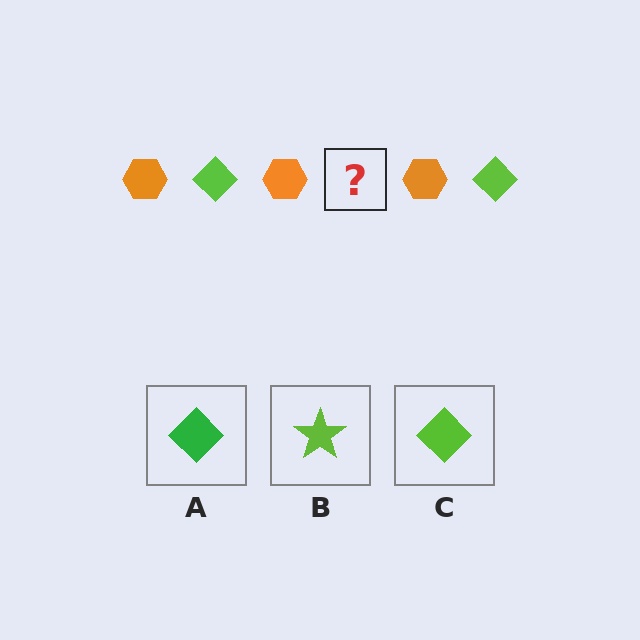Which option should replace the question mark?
Option C.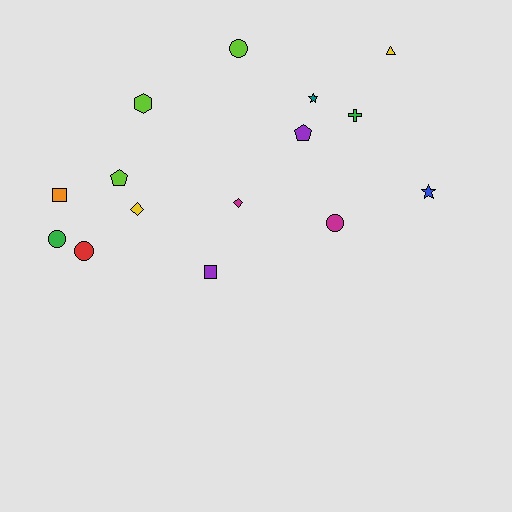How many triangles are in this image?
There is 1 triangle.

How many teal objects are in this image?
There is 1 teal object.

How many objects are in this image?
There are 15 objects.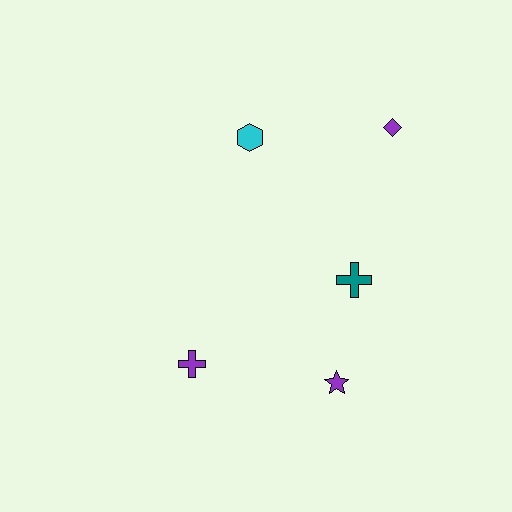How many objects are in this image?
There are 5 objects.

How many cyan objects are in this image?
There is 1 cyan object.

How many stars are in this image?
There is 1 star.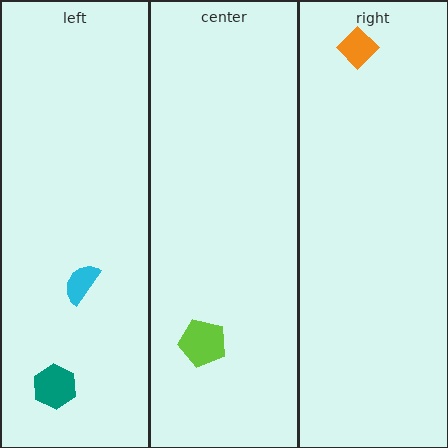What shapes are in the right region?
The orange diamond.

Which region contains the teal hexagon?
The left region.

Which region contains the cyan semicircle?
The left region.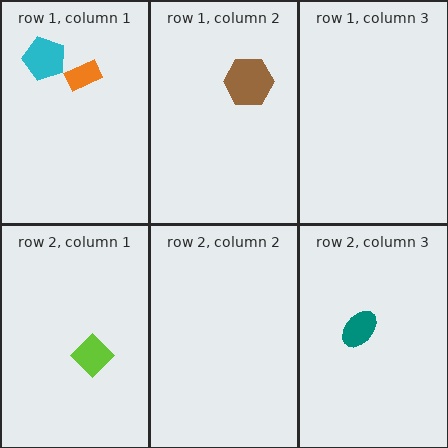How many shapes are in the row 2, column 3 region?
1.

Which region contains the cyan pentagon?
The row 1, column 1 region.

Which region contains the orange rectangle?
The row 1, column 1 region.